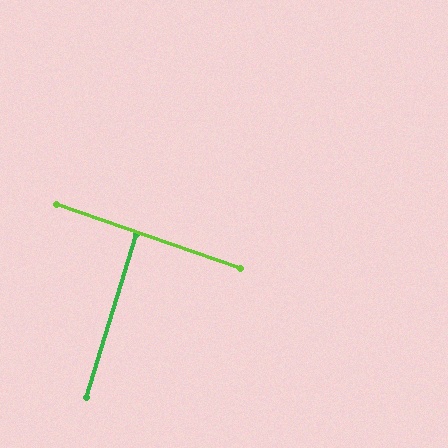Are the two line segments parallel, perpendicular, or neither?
Perpendicular — they meet at approximately 88°.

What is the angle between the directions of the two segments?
Approximately 88 degrees.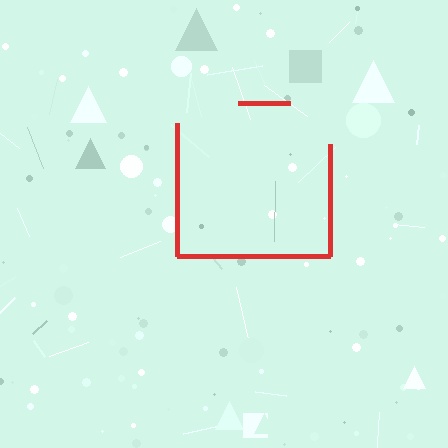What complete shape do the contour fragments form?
The contour fragments form a square.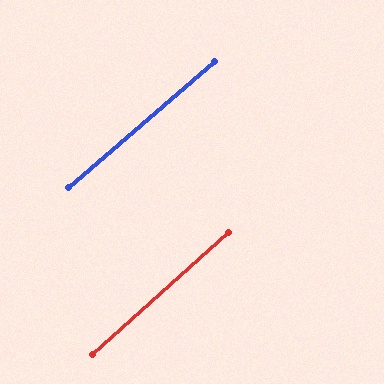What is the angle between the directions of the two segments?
Approximately 1 degree.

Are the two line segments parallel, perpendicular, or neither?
Parallel — their directions differ by only 1.2°.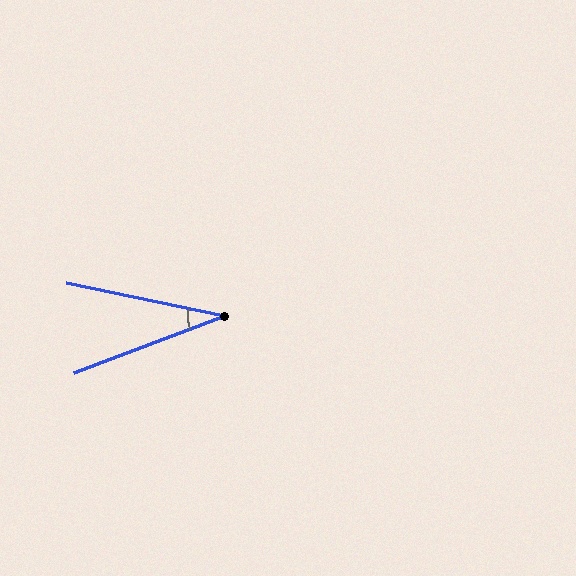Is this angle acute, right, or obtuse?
It is acute.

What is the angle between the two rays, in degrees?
Approximately 33 degrees.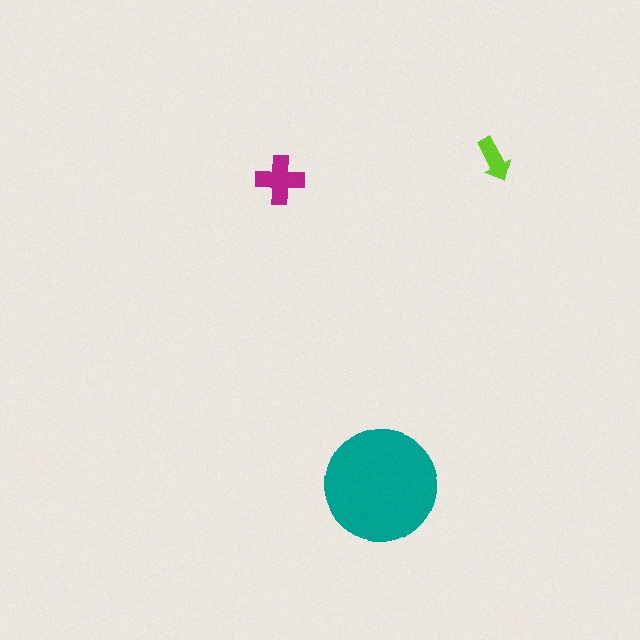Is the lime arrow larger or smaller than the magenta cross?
Smaller.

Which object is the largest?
The teal circle.